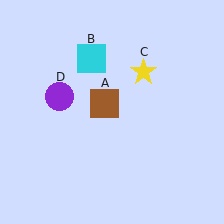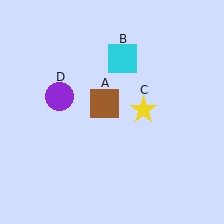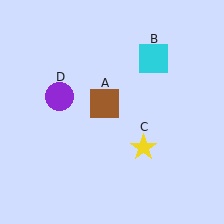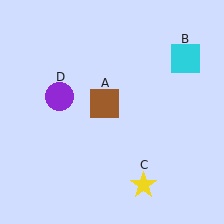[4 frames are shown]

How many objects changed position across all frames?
2 objects changed position: cyan square (object B), yellow star (object C).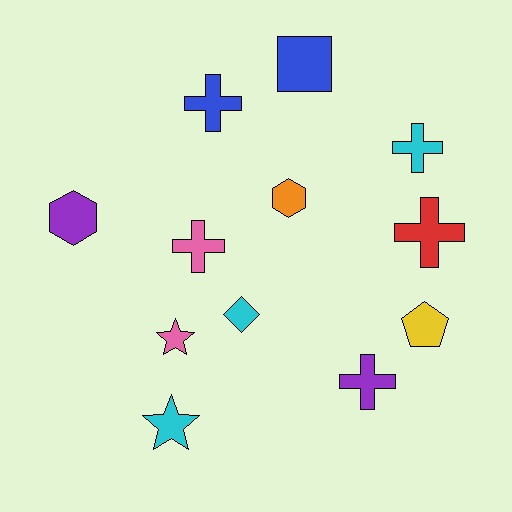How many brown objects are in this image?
There are no brown objects.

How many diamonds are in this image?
There is 1 diamond.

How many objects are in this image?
There are 12 objects.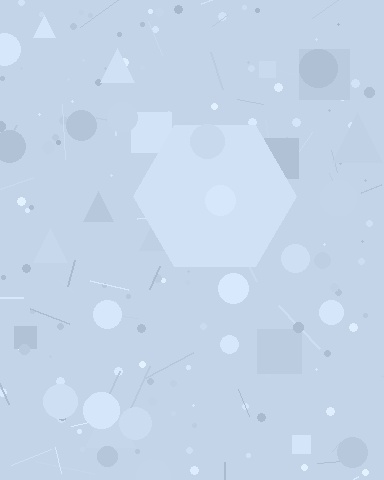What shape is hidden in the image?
A hexagon is hidden in the image.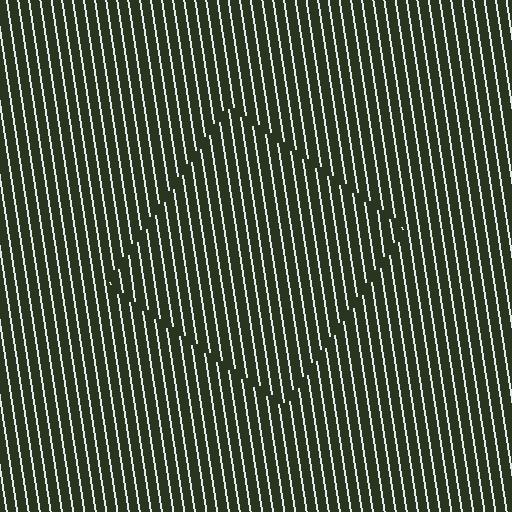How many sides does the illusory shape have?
4 sides — the line-ends trace a square.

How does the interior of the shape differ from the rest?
The interior of the shape contains the same grating, shifted by half a period — the contour is defined by the phase discontinuity where line-ends from the inner and outer gratings abut.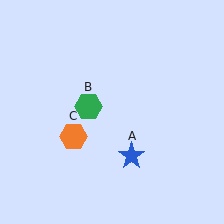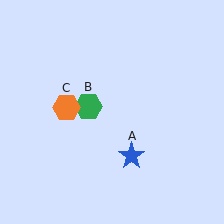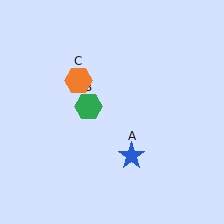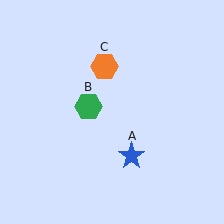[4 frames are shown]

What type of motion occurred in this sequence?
The orange hexagon (object C) rotated clockwise around the center of the scene.